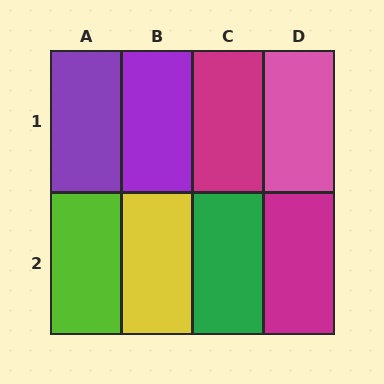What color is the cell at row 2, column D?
Magenta.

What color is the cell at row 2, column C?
Green.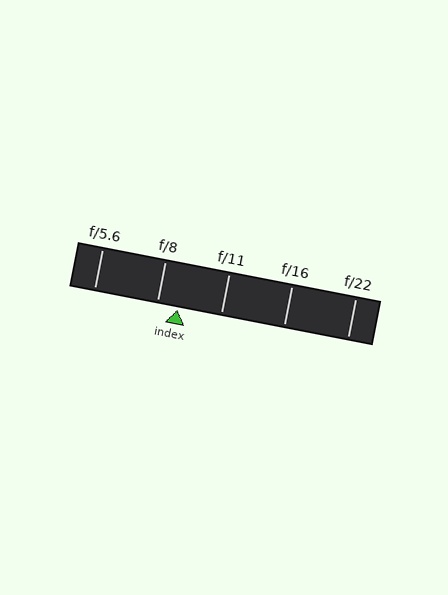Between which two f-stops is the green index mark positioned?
The index mark is between f/8 and f/11.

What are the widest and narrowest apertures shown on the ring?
The widest aperture shown is f/5.6 and the narrowest is f/22.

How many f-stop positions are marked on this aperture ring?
There are 5 f-stop positions marked.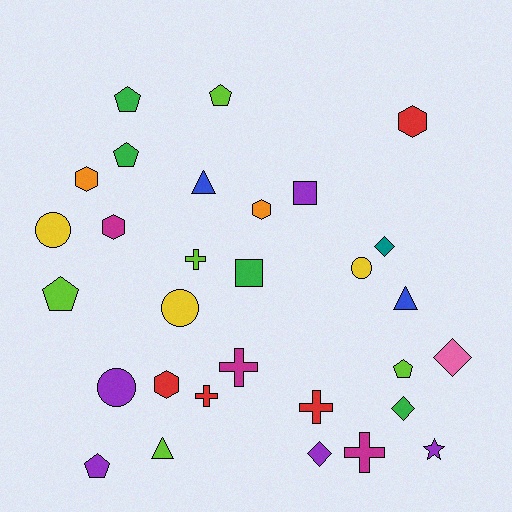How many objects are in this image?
There are 30 objects.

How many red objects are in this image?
There are 4 red objects.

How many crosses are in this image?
There are 5 crosses.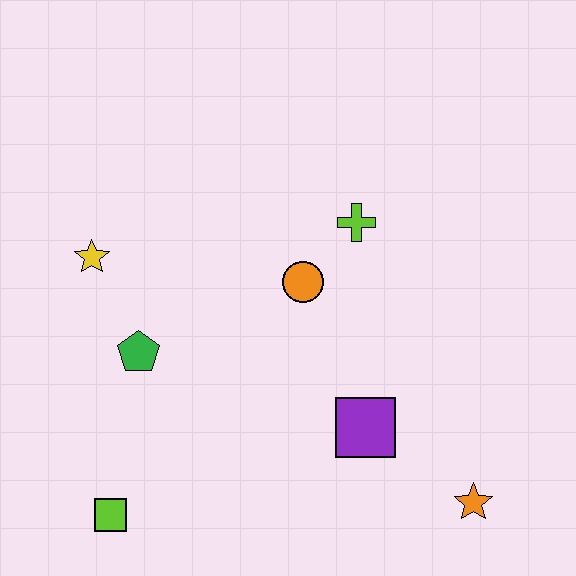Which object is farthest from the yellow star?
The orange star is farthest from the yellow star.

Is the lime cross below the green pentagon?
No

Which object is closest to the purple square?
The orange star is closest to the purple square.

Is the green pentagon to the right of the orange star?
No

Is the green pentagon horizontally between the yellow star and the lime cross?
Yes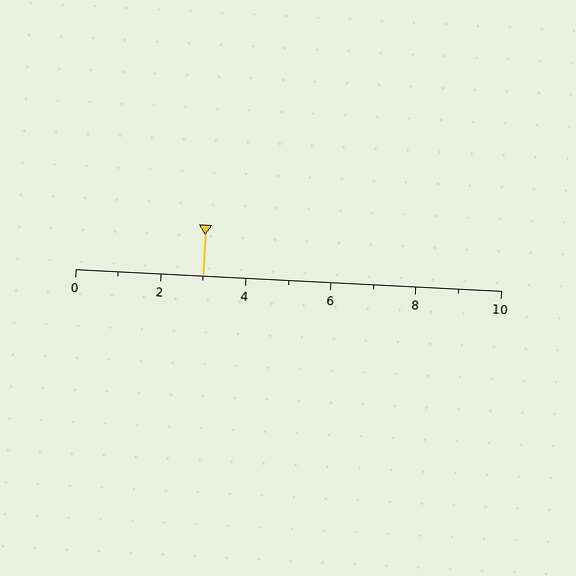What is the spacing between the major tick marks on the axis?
The major ticks are spaced 2 apart.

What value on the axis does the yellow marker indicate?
The marker indicates approximately 3.